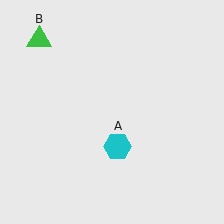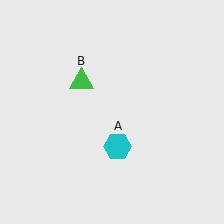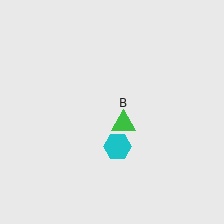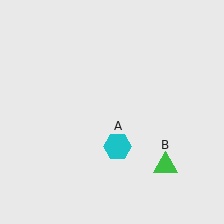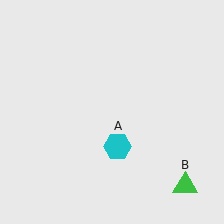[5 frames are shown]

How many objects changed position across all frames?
1 object changed position: green triangle (object B).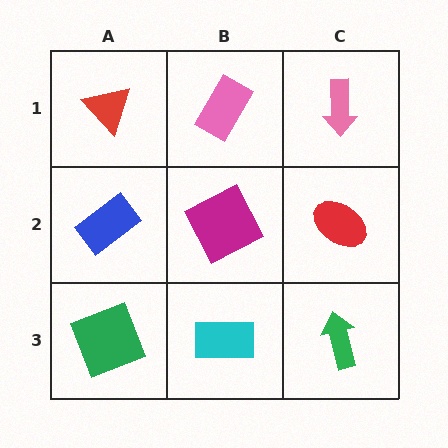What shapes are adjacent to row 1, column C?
A red ellipse (row 2, column C), a pink rectangle (row 1, column B).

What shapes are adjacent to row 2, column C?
A pink arrow (row 1, column C), a green arrow (row 3, column C), a magenta square (row 2, column B).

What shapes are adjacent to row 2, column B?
A pink rectangle (row 1, column B), a cyan rectangle (row 3, column B), a blue rectangle (row 2, column A), a red ellipse (row 2, column C).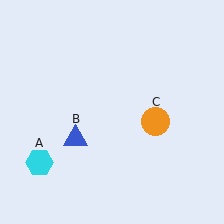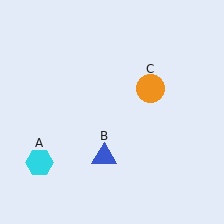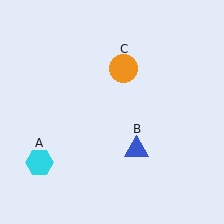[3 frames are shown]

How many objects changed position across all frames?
2 objects changed position: blue triangle (object B), orange circle (object C).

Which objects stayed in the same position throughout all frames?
Cyan hexagon (object A) remained stationary.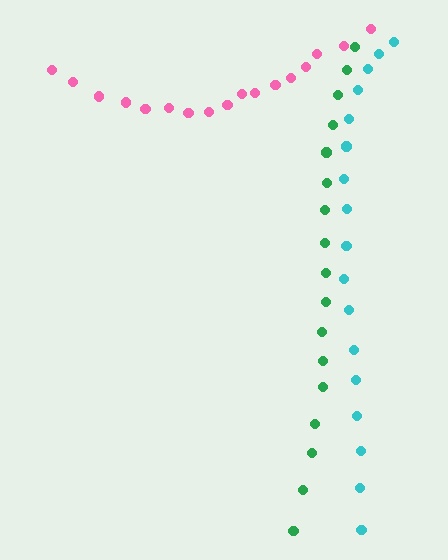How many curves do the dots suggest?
There are 3 distinct paths.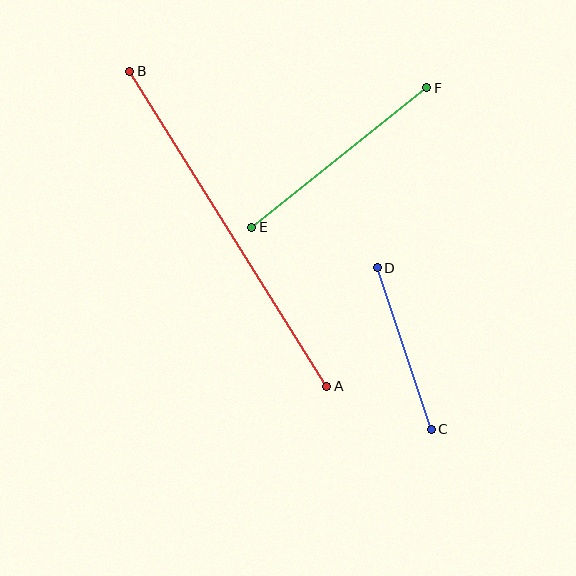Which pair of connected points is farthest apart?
Points A and B are farthest apart.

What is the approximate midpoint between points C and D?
The midpoint is at approximately (404, 349) pixels.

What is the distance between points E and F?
The distance is approximately 224 pixels.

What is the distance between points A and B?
The distance is approximately 372 pixels.